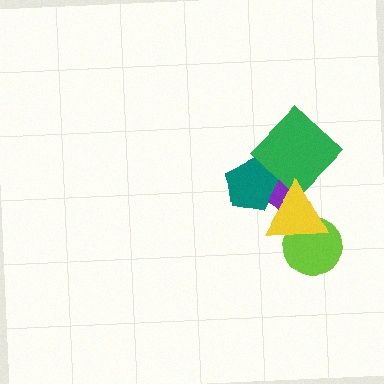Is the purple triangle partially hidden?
Yes, it is partially covered by another shape.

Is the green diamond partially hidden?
Yes, it is partially covered by another shape.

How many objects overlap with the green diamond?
3 objects overlap with the green diamond.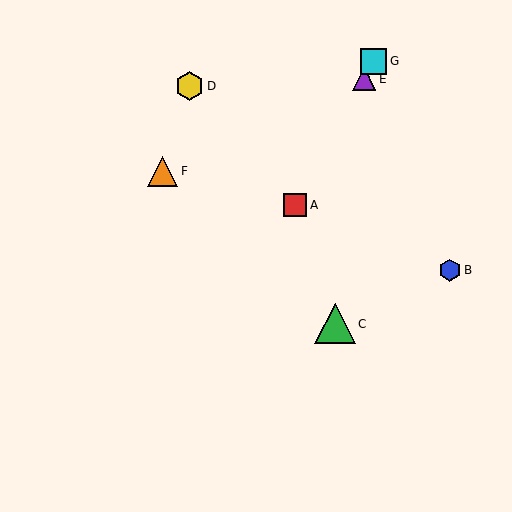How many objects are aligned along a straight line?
3 objects (A, E, G) are aligned along a straight line.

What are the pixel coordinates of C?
Object C is at (335, 324).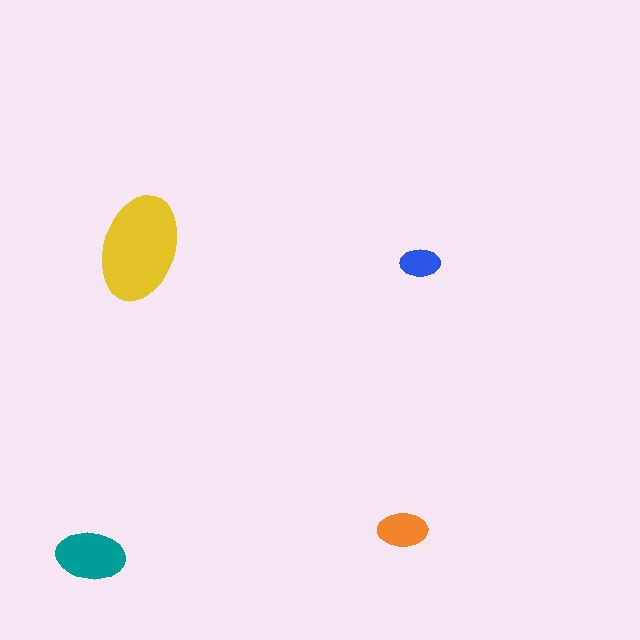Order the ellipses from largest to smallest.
the yellow one, the teal one, the orange one, the blue one.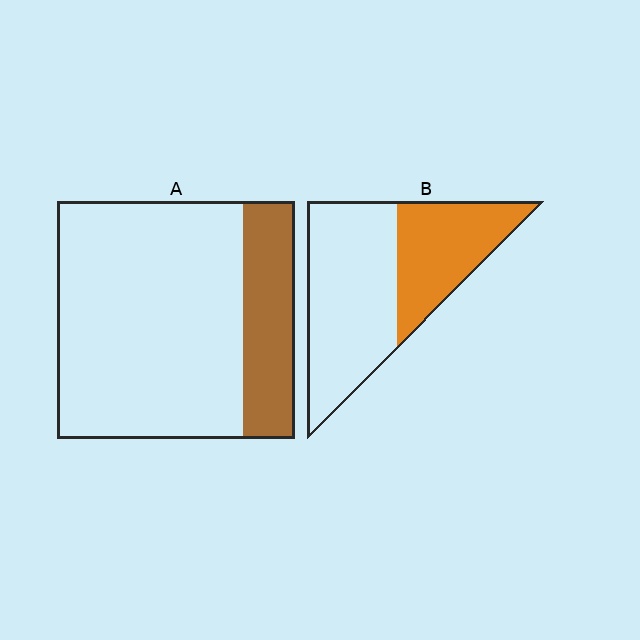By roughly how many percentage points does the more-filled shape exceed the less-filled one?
By roughly 15 percentage points (B over A).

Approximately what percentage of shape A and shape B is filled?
A is approximately 20% and B is approximately 40%.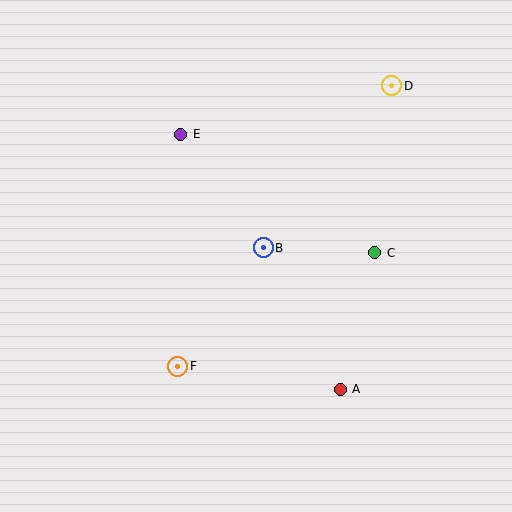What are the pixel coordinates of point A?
Point A is at (340, 389).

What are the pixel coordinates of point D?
Point D is at (392, 86).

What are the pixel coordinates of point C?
Point C is at (375, 253).